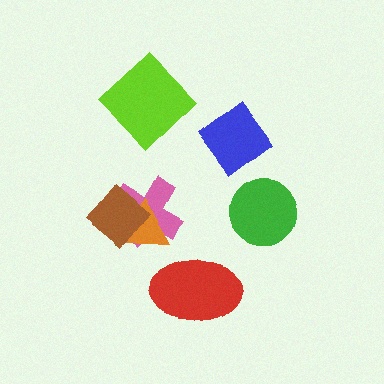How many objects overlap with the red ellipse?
0 objects overlap with the red ellipse.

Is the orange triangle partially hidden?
Yes, it is partially covered by another shape.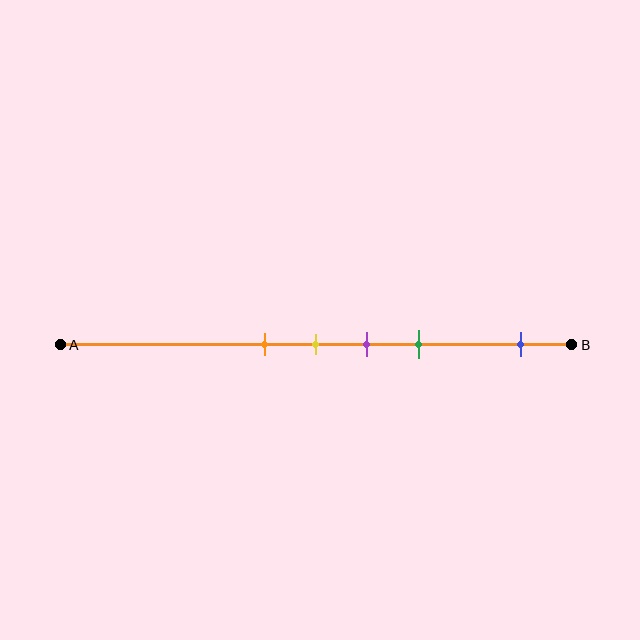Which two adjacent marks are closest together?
The orange and yellow marks are the closest adjacent pair.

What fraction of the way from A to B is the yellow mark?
The yellow mark is approximately 50% (0.5) of the way from A to B.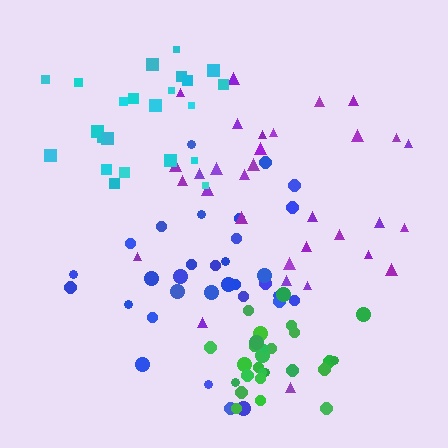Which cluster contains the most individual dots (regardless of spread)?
Blue (32).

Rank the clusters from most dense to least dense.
green, cyan, blue, purple.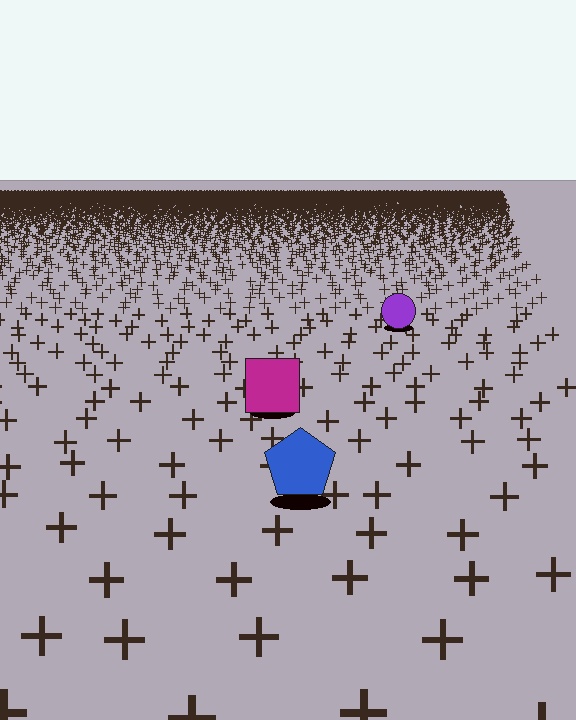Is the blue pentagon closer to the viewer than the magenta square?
Yes. The blue pentagon is closer — you can tell from the texture gradient: the ground texture is coarser near it.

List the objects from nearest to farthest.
From nearest to farthest: the blue pentagon, the magenta square, the purple circle.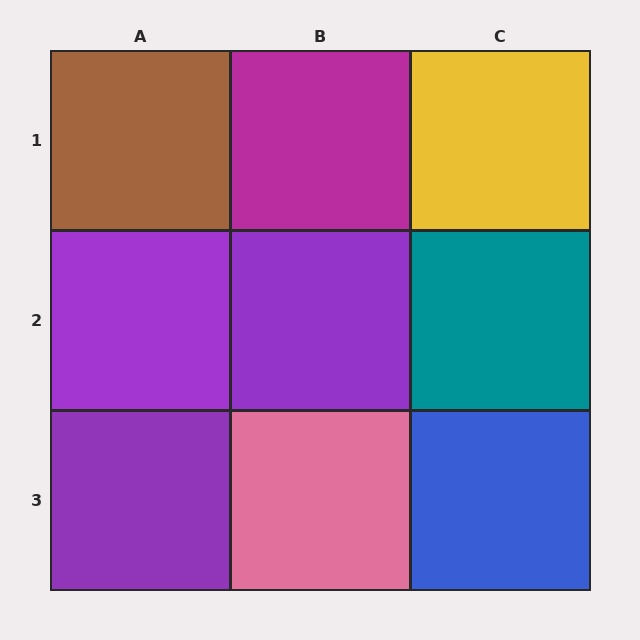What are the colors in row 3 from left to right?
Purple, pink, blue.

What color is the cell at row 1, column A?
Brown.